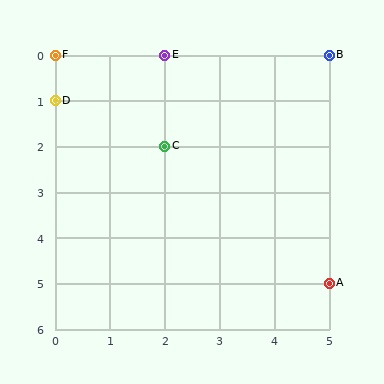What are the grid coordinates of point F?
Point F is at grid coordinates (0, 0).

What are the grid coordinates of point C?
Point C is at grid coordinates (2, 2).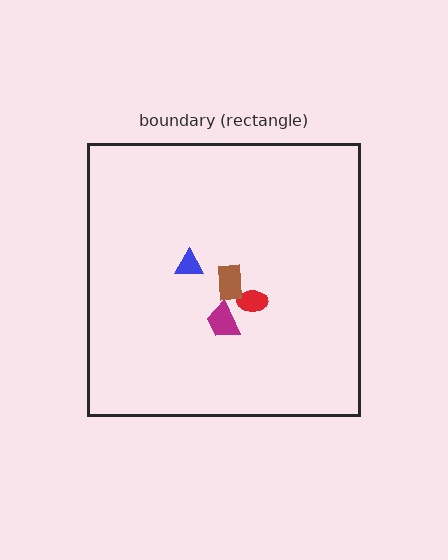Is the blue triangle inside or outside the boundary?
Inside.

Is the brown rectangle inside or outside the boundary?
Inside.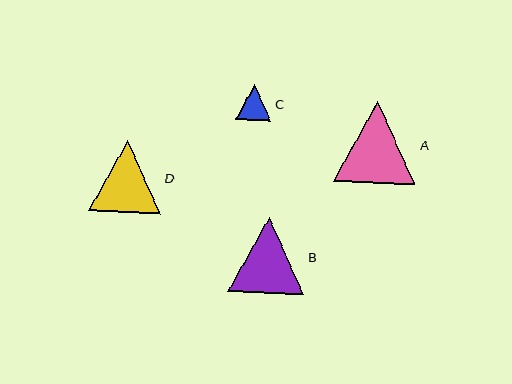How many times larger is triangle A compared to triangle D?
Triangle A is approximately 1.2 times the size of triangle D.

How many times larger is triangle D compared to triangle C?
Triangle D is approximately 2.0 times the size of triangle C.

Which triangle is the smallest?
Triangle C is the smallest with a size of approximately 35 pixels.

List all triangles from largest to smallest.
From largest to smallest: A, B, D, C.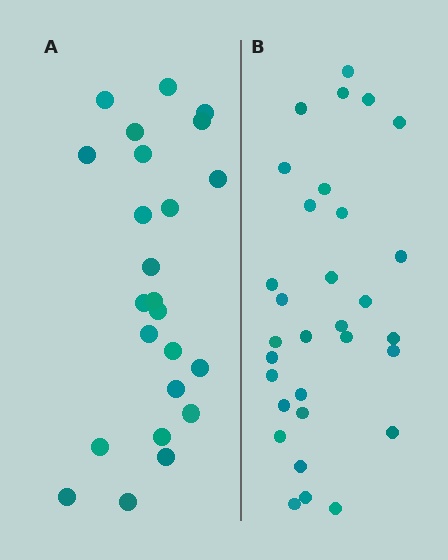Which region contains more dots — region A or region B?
Region B (the right region) has more dots.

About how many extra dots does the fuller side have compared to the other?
Region B has roughly 8 or so more dots than region A.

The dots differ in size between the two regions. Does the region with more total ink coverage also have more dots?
No. Region A has more total ink coverage because its dots are larger, but region B actually contains more individual dots. Total area can be misleading — the number of items is what matters here.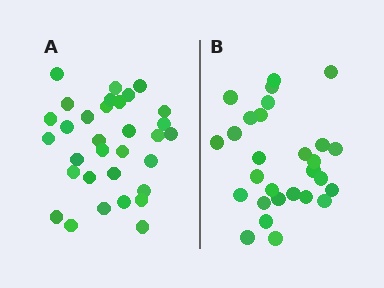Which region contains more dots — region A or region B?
Region A (the left region) has more dots.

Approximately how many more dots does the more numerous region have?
Region A has about 4 more dots than region B.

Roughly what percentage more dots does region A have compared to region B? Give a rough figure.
About 15% more.